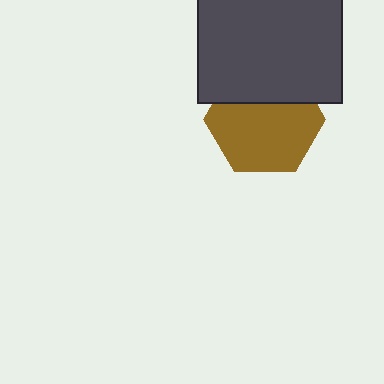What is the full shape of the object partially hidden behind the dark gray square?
The partially hidden object is a brown hexagon.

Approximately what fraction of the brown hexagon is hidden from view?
Roughly 32% of the brown hexagon is hidden behind the dark gray square.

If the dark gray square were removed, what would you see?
You would see the complete brown hexagon.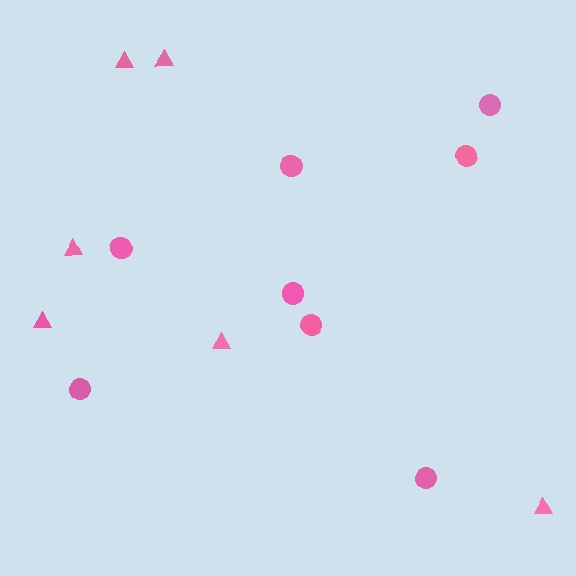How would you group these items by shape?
There are 2 groups: one group of triangles (6) and one group of circles (8).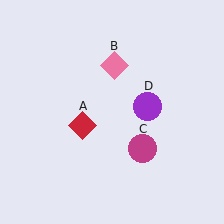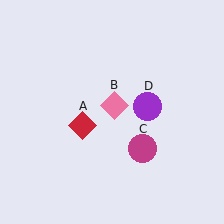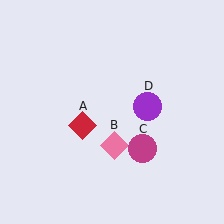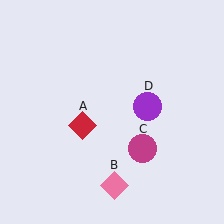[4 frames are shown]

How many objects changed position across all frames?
1 object changed position: pink diamond (object B).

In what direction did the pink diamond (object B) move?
The pink diamond (object B) moved down.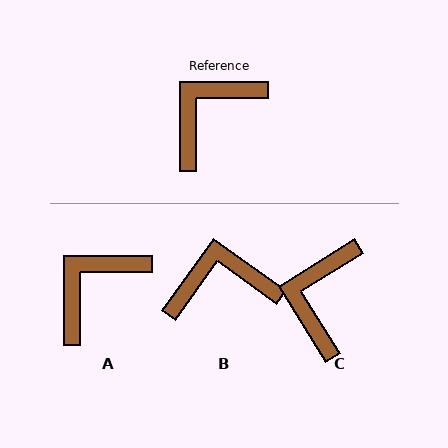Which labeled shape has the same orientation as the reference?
A.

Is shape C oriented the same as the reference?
No, it is off by about 32 degrees.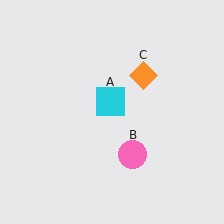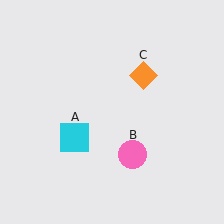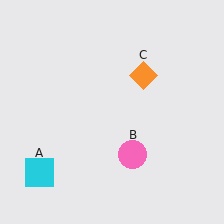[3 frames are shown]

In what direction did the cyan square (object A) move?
The cyan square (object A) moved down and to the left.